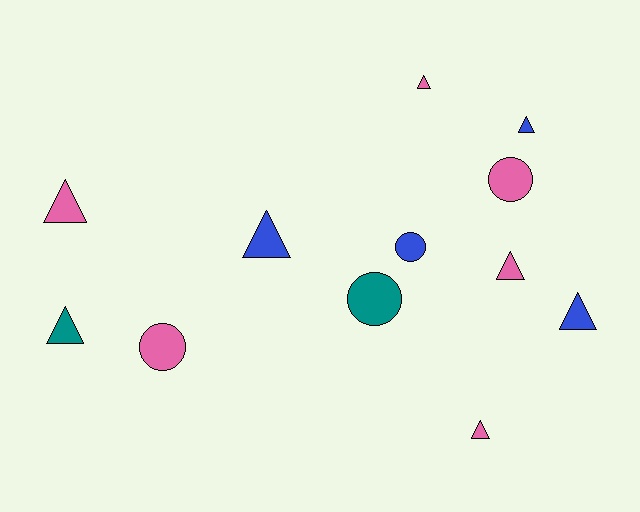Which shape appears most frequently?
Triangle, with 8 objects.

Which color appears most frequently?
Pink, with 6 objects.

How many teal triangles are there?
There is 1 teal triangle.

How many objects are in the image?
There are 12 objects.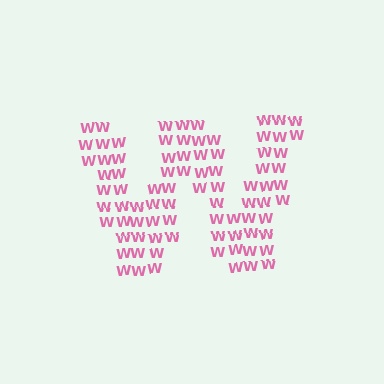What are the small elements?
The small elements are letter W's.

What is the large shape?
The large shape is the letter W.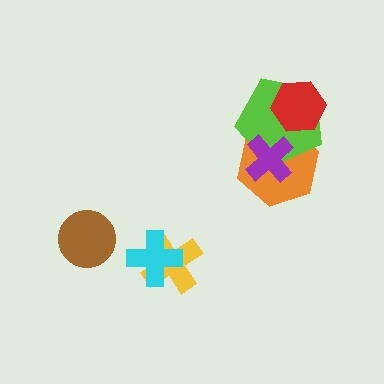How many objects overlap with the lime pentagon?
3 objects overlap with the lime pentagon.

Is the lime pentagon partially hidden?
Yes, it is partially covered by another shape.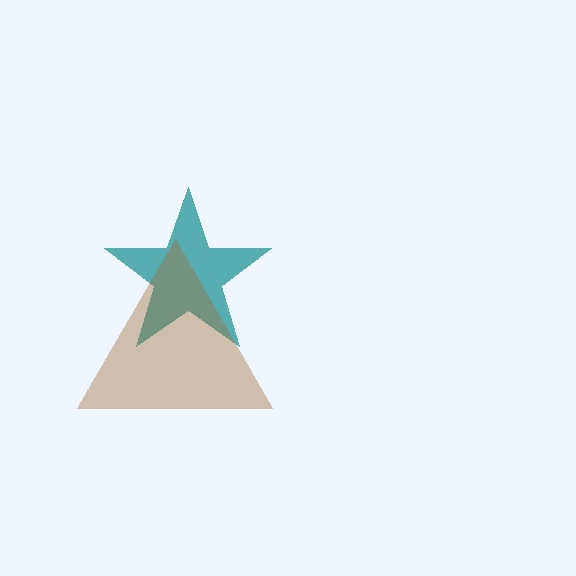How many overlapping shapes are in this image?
There are 2 overlapping shapes in the image.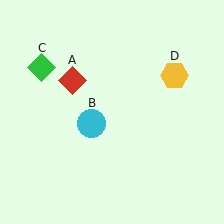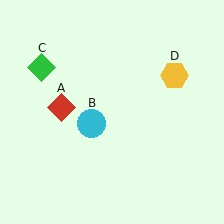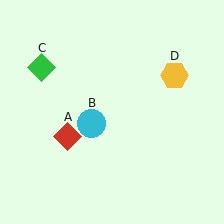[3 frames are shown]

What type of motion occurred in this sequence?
The red diamond (object A) rotated counterclockwise around the center of the scene.